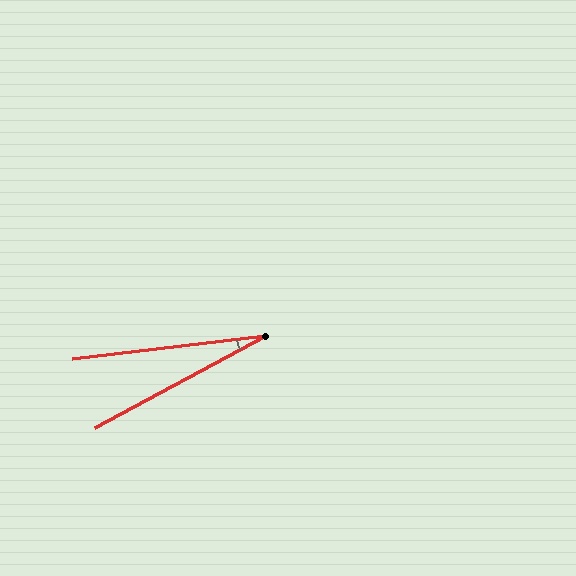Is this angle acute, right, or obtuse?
It is acute.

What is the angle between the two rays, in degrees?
Approximately 21 degrees.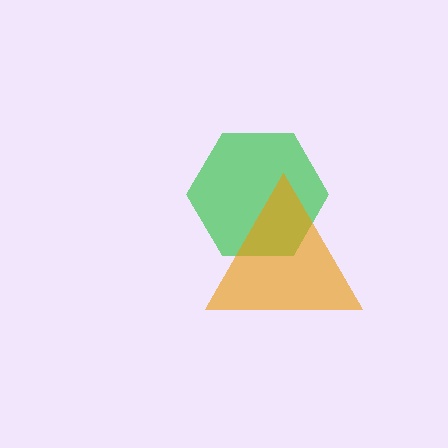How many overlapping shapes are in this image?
There are 2 overlapping shapes in the image.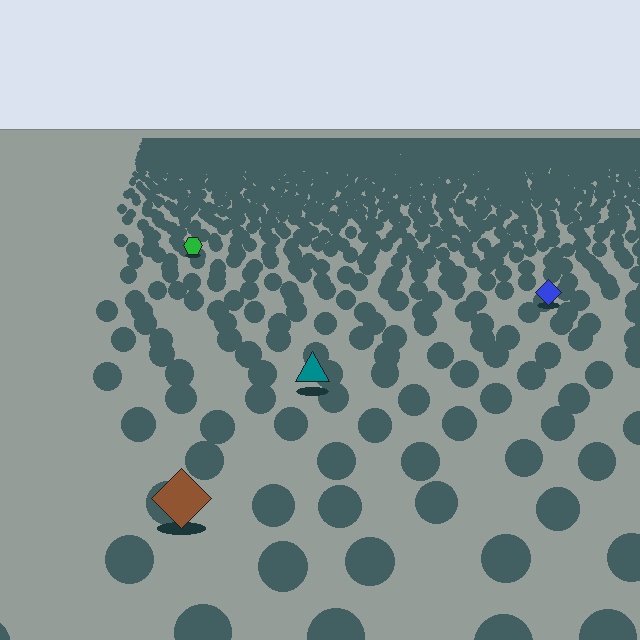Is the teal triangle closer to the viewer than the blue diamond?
Yes. The teal triangle is closer — you can tell from the texture gradient: the ground texture is coarser near it.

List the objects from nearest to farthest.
From nearest to farthest: the brown diamond, the teal triangle, the blue diamond, the green hexagon.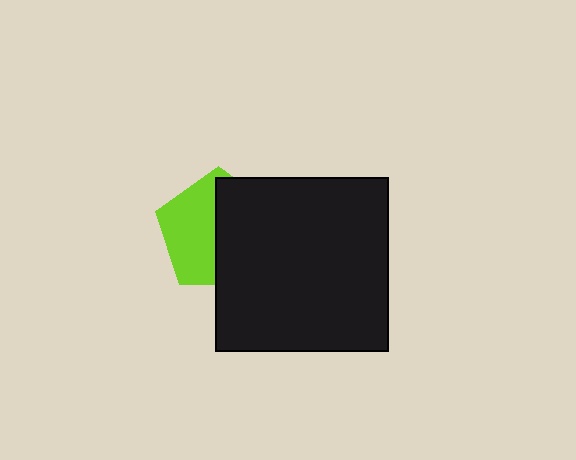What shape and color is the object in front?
The object in front is a black square.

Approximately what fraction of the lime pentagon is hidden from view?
Roughly 52% of the lime pentagon is hidden behind the black square.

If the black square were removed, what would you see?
You would see the complete lime pentagon.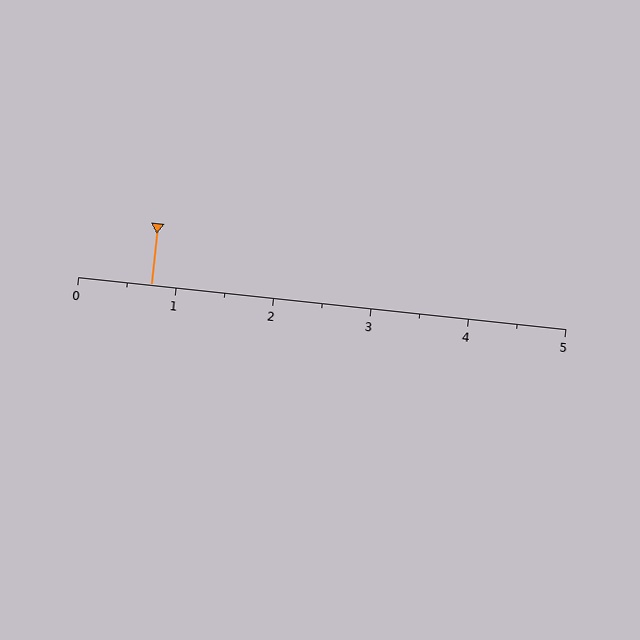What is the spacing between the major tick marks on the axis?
The major ticks are spaced 1 apart.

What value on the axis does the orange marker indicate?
The marker indicates approximately 0.8.